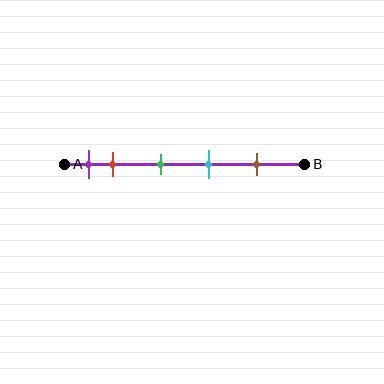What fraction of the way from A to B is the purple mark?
The purple mark is approximately 10% (0.1) of the way from A to B.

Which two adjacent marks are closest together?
The purple and red marks are the closest adjacent pair.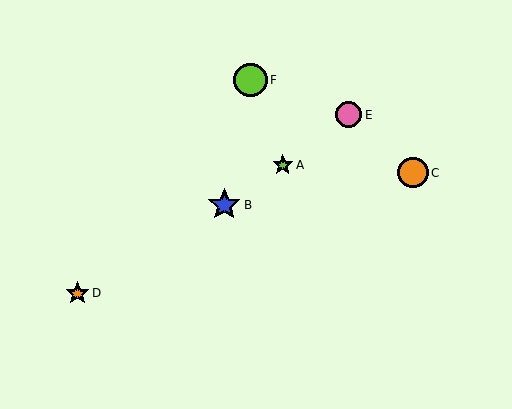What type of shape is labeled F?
Shape F is a lime circle.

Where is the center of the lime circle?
The center of the lime circle is at (251, 80).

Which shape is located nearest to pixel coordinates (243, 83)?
The lime circle (labeled F) at (251, 80) is nearest to that location.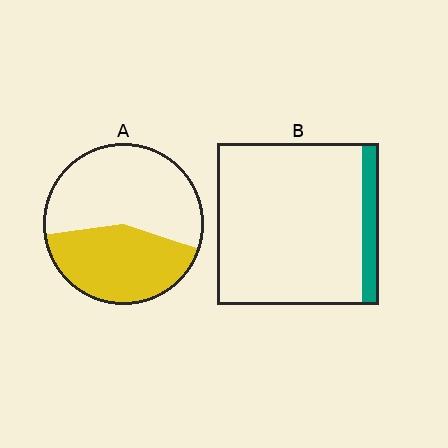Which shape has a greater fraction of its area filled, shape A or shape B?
Shape A.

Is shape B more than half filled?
No.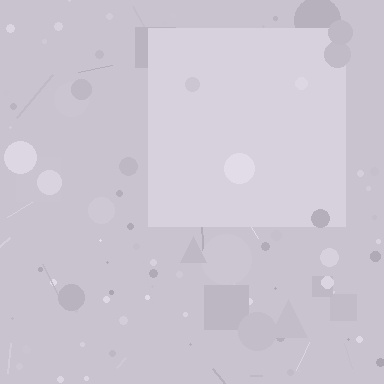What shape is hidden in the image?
A square is hidden in the image.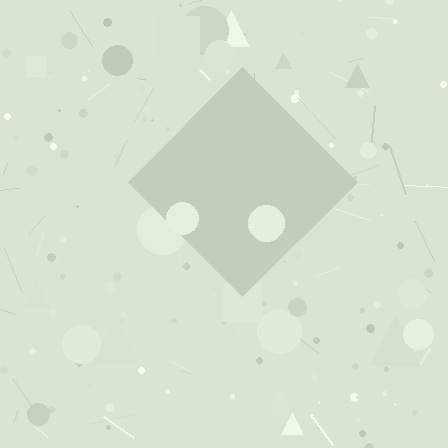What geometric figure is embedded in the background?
A diamond is embedded in the background.